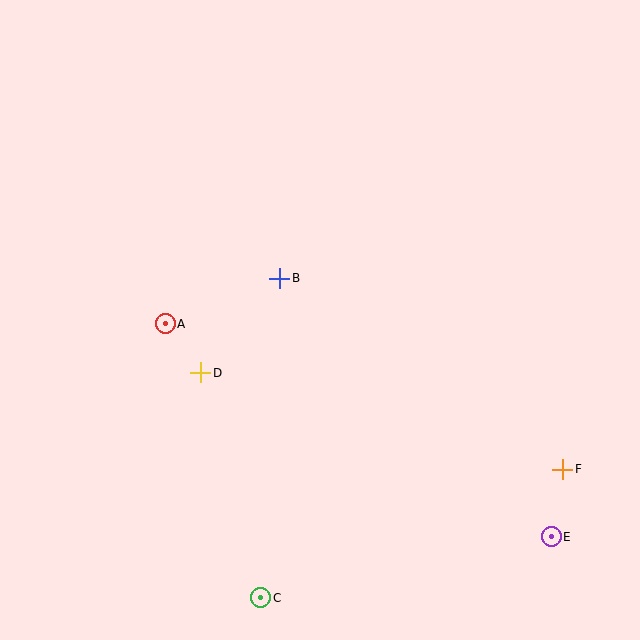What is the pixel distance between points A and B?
The distance between A and B is 123 pixels.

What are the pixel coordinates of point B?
Point B is at (280, 278).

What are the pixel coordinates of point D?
Point D is at (201, 373).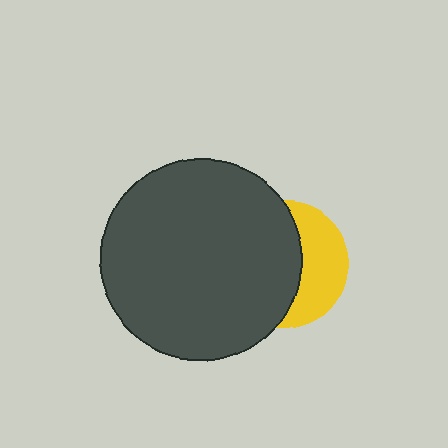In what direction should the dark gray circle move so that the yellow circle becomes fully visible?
The dark gray circle should move left. That is the shortest direction to clear the overlap and leave the yellow circle fully visible.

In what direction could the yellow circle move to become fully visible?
The yellow circle could move right. That would shift it out from behind the dark gray circle entirely.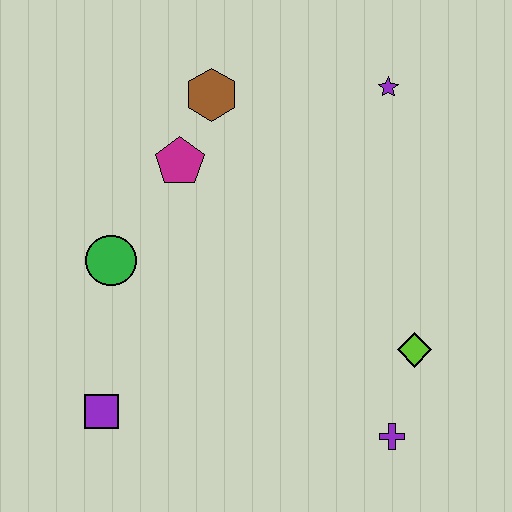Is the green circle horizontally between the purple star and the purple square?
Yes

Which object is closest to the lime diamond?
The purple cross is closest to the lime diamond.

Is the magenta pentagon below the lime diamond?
No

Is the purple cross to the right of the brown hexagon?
Yes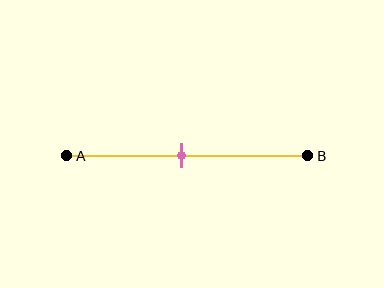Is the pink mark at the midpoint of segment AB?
Yes, the mark is approximately at the midpoint.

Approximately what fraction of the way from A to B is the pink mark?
The pink mark is approximately 50% of the way from A to B.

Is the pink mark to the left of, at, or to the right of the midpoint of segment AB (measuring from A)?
The pink mark is approximately at the midpoint of segment AB.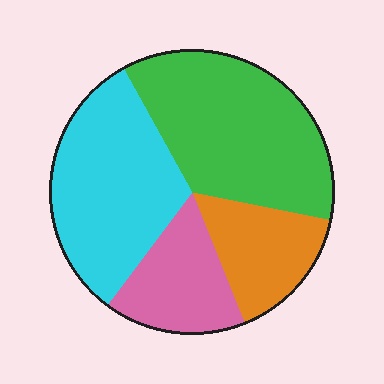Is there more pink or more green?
Green.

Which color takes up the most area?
Green, at roughly 35%.